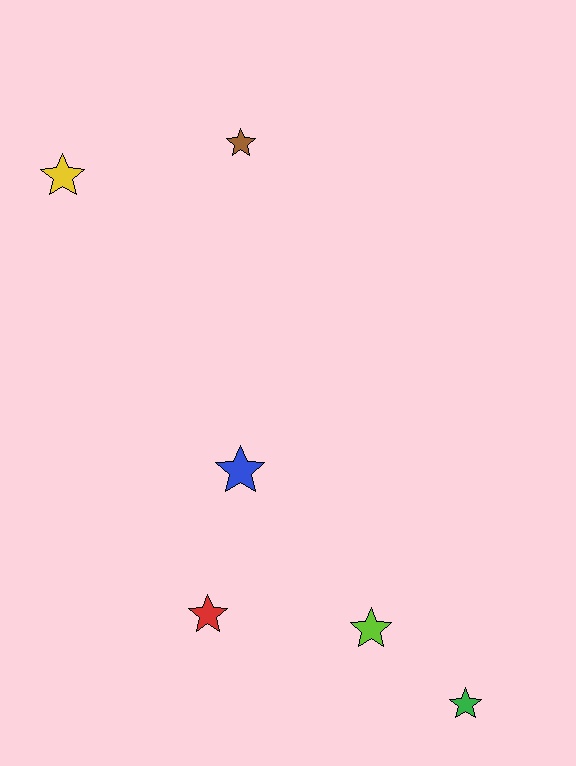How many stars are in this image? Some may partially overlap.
There are 6 stars.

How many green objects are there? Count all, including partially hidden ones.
There is 1 green object.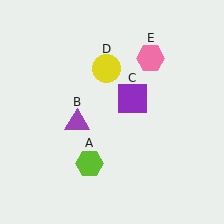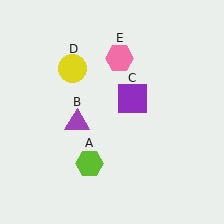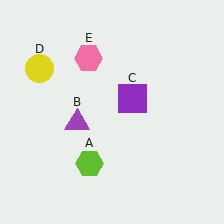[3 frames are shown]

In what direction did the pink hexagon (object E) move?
The pink hexagon (object E) moved left.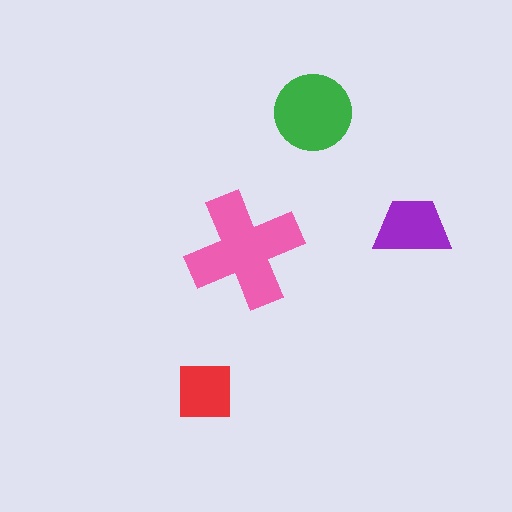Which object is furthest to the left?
The red square is leftmost.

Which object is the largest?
The pink cross.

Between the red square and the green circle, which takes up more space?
The green circle.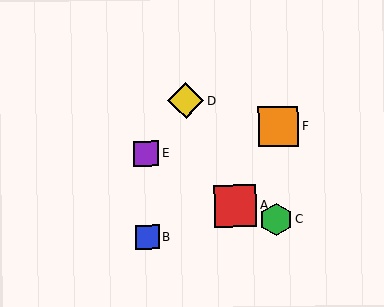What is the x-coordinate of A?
Object A is at x≈235.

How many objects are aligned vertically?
2 objects (B, E) are aligned vertically.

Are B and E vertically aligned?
Yes, both are at x≈147.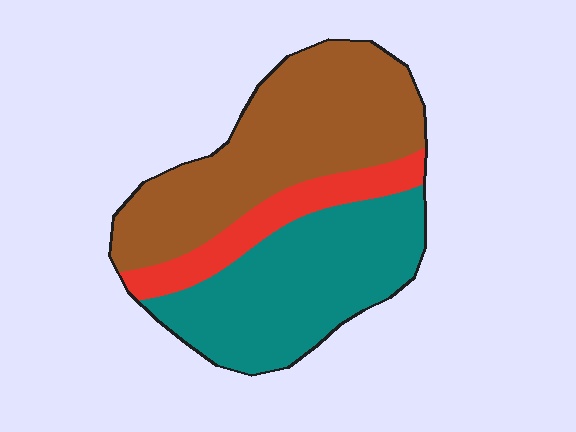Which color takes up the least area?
Red, at roughly 15%.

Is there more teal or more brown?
Brown.